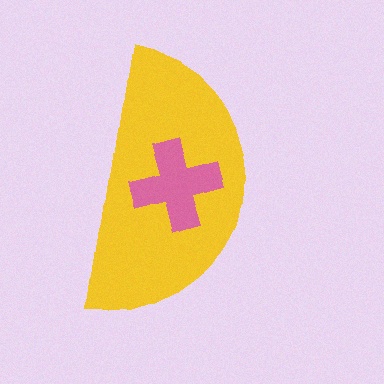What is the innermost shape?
The pink cross.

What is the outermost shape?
The yellow semicircle.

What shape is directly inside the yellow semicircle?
The pink cross.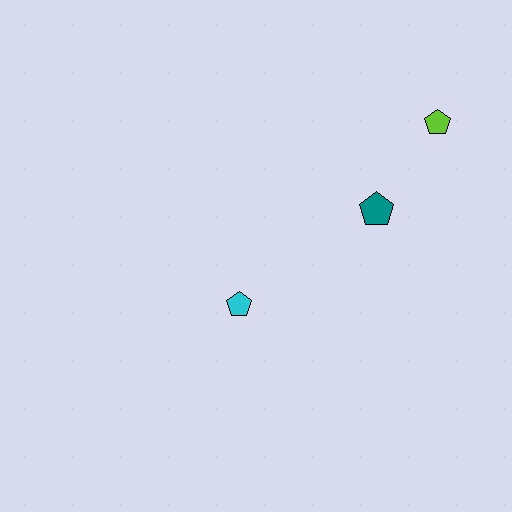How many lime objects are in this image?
There is 1 lime object.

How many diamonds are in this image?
There are no diamonds.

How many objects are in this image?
There are 3 objects.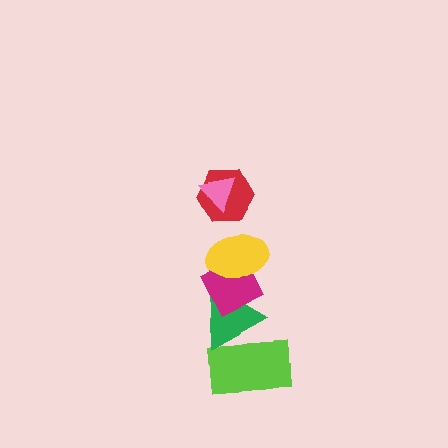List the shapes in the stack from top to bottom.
From top to bottom: the pink triangle, the red hexagon, the yellow ellipse, the magenta diamond, the green triangle, the lime rectangle.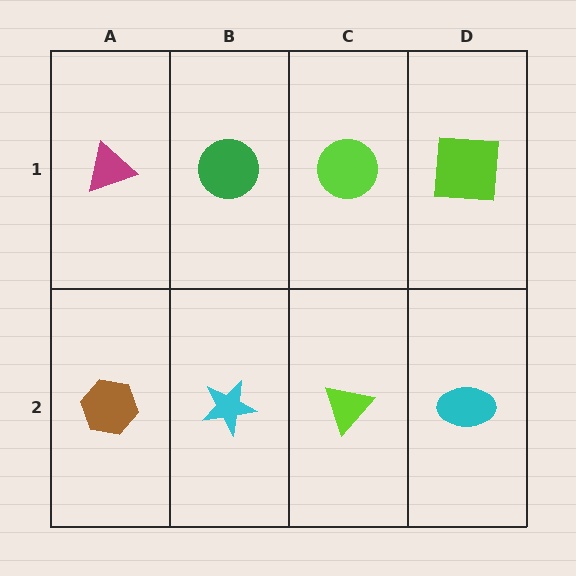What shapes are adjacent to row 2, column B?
A green circle (row 1, column B), a brown hexagon (row 2, column A), a lime triangle (row 2, column C).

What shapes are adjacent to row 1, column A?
A brown hexagon (row 2, column A), a green circle (row 1, column B).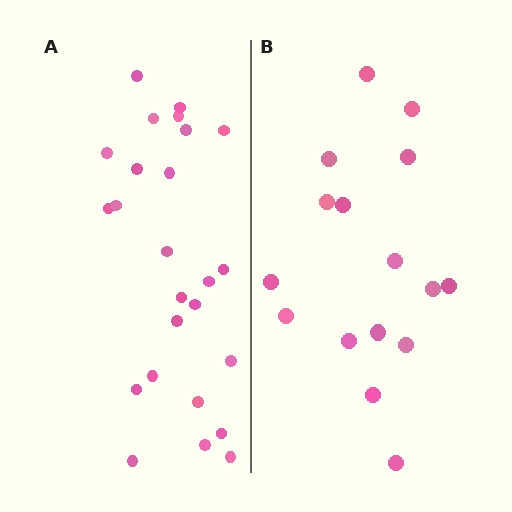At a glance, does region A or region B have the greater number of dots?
Region A (the left region) has more dots.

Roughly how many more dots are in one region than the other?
Region A has roughly 8 or so more dots than region B.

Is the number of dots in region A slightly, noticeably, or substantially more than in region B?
Region A has substantially more. The ratio is roughly 1.6 to 1.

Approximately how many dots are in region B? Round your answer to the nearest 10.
About 20 dots. (The exact count is 16, which rounds to 20.)